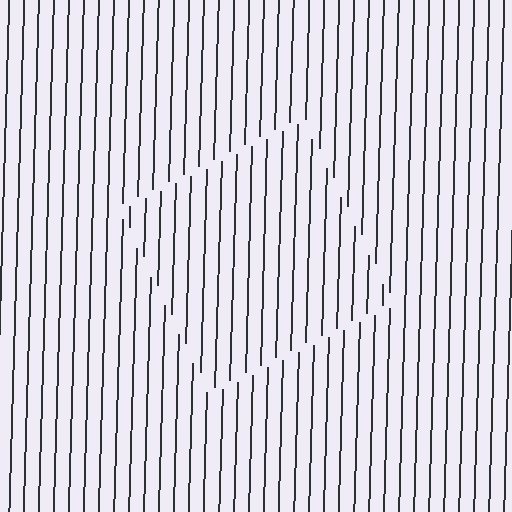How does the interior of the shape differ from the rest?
The interior of the shape contains the same grating, shifted by half a period — the contour is defined by the phase discontinuity where line-ends from the inner and outer gratings abut.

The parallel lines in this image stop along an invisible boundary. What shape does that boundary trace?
An illusory square. The interior of the shape contains the same grating, shifted by half a period — the contour is defined by the phase discontinuity where line-ends from the inner and outer gratings abut.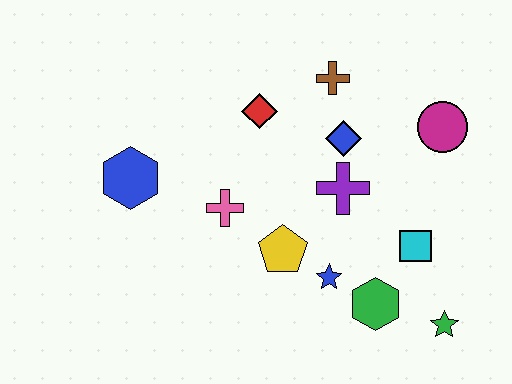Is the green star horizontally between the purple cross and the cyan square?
No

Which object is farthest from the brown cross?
The green star is farthest from the brown cross.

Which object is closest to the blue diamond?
The purple cross is closest to the blue diamond.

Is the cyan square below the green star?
No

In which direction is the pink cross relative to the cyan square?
The pink cross is to the left of the cyan square.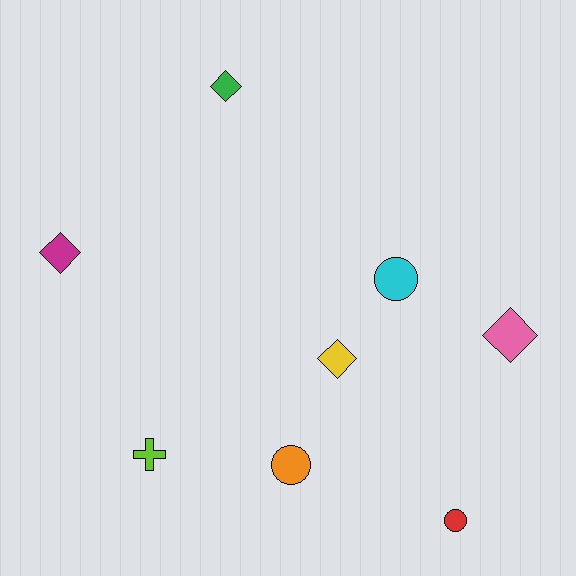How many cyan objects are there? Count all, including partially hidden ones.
There is 1 cyan object.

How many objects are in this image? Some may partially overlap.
There are 8 objects.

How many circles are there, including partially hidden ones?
There are 3 circles.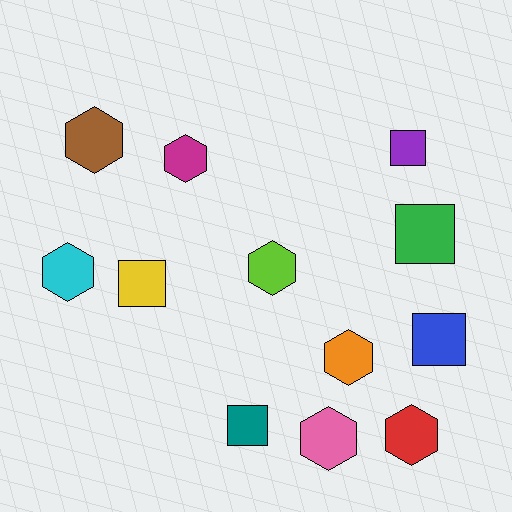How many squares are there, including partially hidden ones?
There are 5 squares.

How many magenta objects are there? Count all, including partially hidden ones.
There is 1 magenta object.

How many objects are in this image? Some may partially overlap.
There are 12 objects.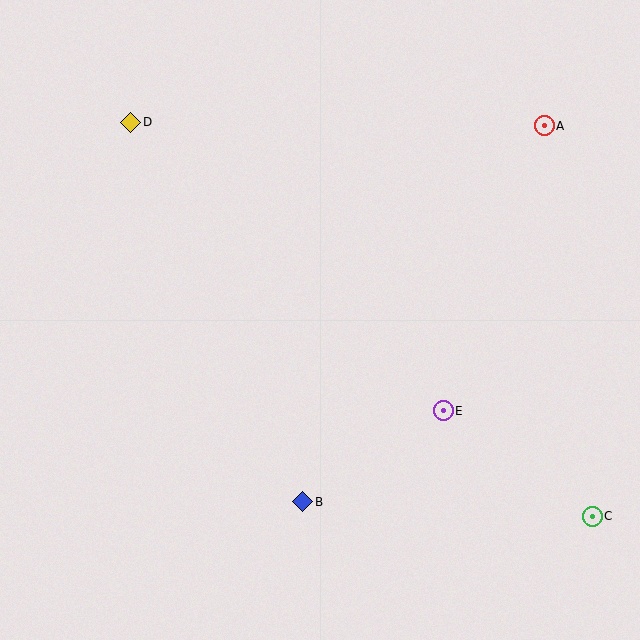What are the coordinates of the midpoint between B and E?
The midpoint between B and E is at (373, 456).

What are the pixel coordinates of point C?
Point C is at (592, 516).